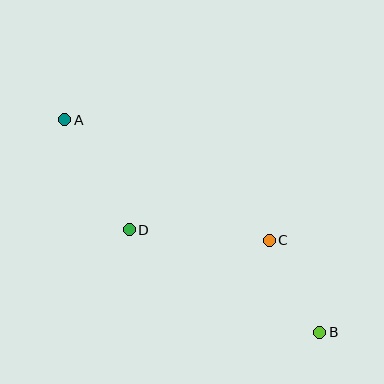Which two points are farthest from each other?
Points A and B are farthest from each other.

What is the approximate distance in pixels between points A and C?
The distance between A and C is approximately 237 pixels.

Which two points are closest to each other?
Points B and C are closest to each other.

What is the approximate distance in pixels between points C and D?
The distance between C and D is approximately 140 pixels.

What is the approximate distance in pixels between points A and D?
The distance between A and D is approximately 128 pixels.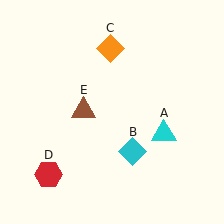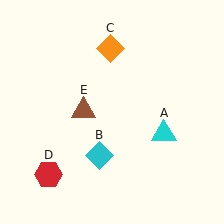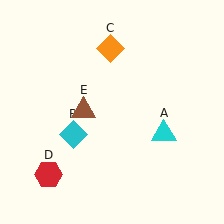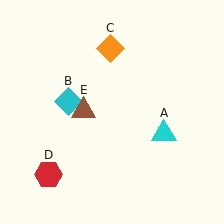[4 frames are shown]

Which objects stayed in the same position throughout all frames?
Cyan triangle (object A) and orange diamond (object C) and red hexagon (object D) and brown triangle (object E) remained stationary.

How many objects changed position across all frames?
1 object changed position: cyan diamond (object B).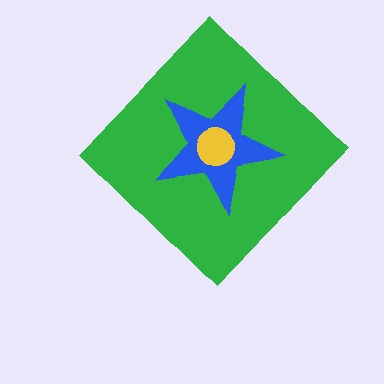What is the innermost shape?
The yellow circle.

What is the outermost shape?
The green diamond.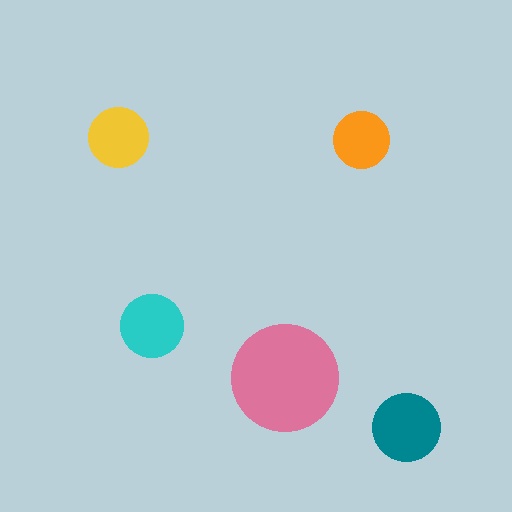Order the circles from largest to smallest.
the pink one, the teal one, the cyan one, the yellow one, the orange one.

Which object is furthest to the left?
The yellow circle is leftmost.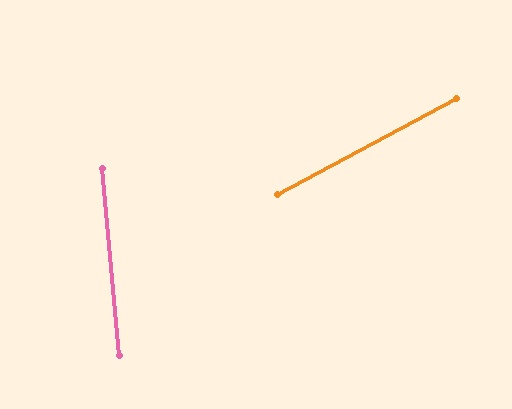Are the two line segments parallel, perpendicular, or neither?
Neither parallel nor perpendicular — they differ by about 67°.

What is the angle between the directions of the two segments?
Approximately 67 degrees.